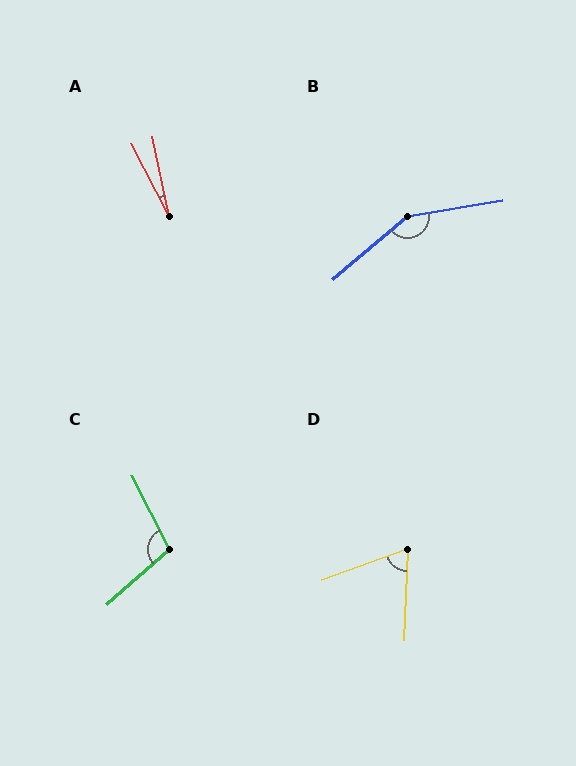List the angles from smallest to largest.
A (16°), D (68°), C (105°), B (149°).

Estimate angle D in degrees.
Approximately 68 degrees.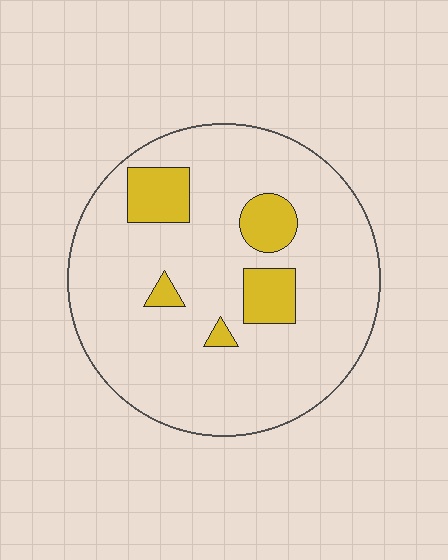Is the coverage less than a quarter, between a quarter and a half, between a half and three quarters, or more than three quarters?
Less than a quarter.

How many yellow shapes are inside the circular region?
5.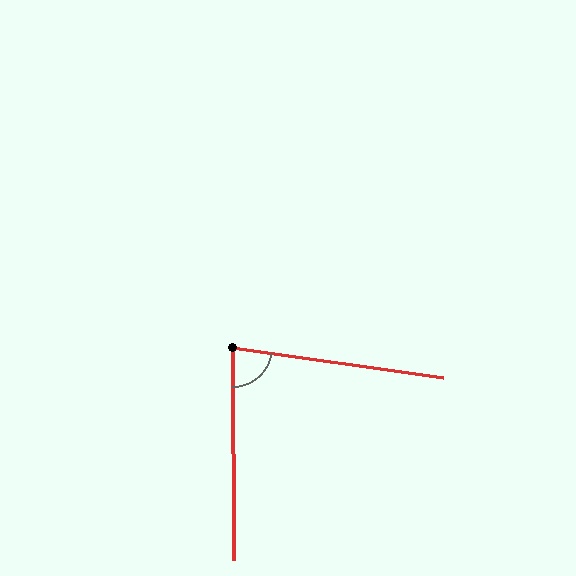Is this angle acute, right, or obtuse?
It is acute.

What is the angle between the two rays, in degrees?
Approximately 82 degrees.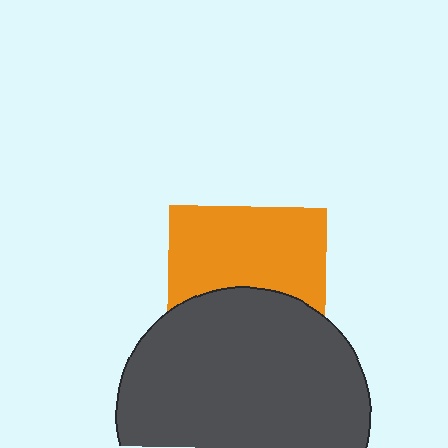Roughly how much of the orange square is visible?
About half of it is visible (roughly 56%).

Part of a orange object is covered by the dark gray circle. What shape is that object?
It is a square.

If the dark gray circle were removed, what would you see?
You would see the complete orange square.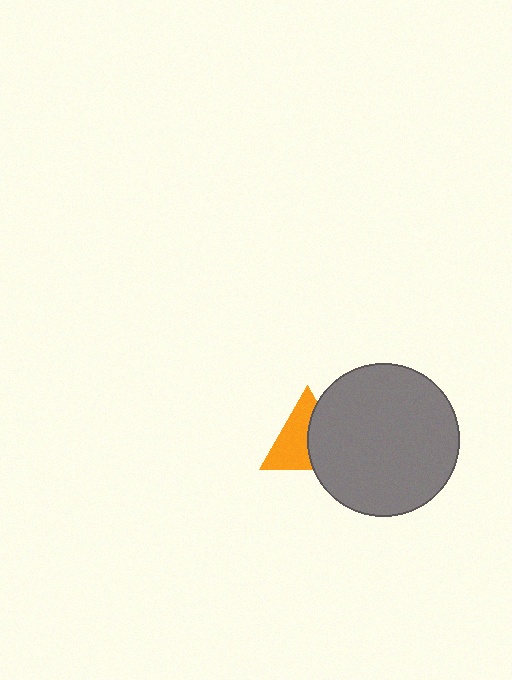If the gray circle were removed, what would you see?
You would see the complete orange triangle.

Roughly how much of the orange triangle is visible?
About half of it is visible (roughly 56%).